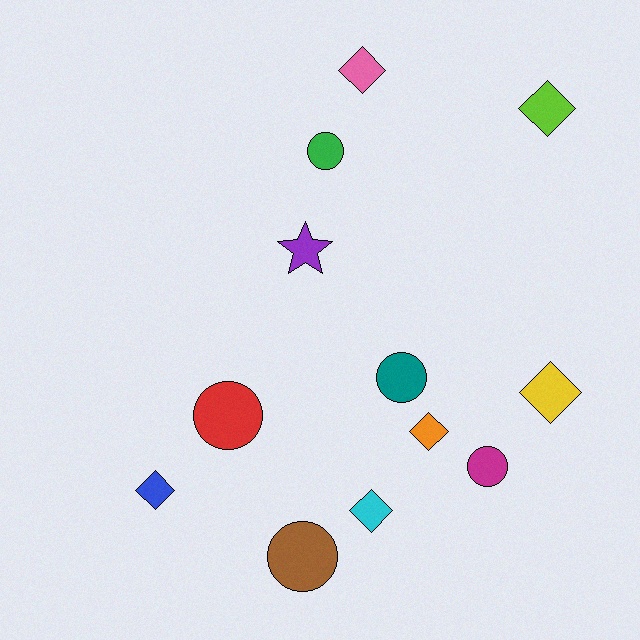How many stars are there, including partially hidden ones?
There is 1 star.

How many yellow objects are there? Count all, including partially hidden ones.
There is 1 yellow object.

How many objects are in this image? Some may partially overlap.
There are 12 objects.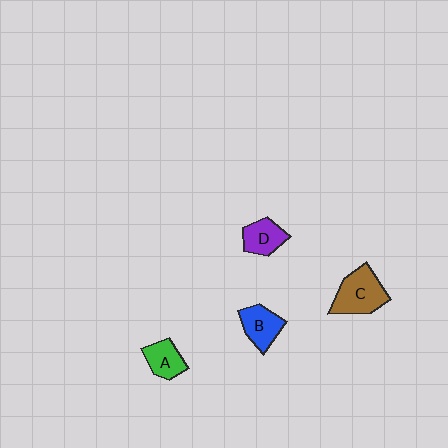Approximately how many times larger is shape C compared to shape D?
Approximately 1.5 times.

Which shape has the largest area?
Shape C (brown).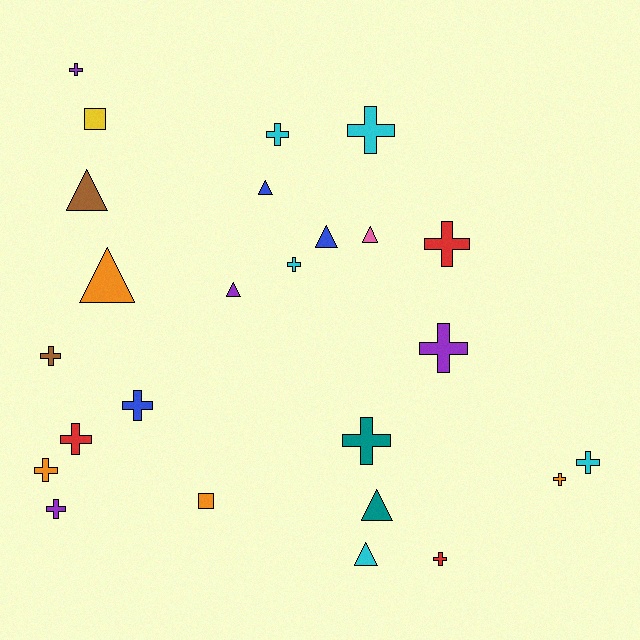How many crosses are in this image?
There are 15 crosses.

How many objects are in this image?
There are 25 objects.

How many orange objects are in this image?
There are 4 orange objects.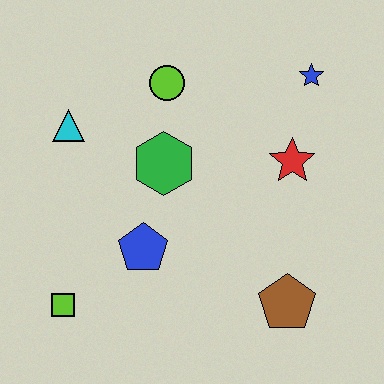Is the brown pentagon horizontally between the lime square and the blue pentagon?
No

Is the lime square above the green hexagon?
No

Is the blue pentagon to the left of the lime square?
No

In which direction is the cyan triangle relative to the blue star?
The cyan triangle is to the left of the blue star.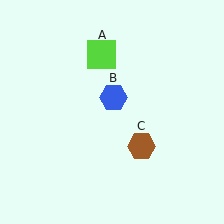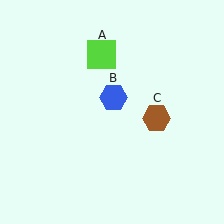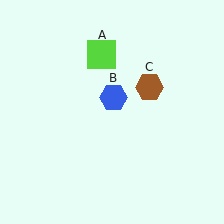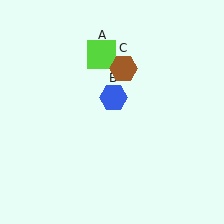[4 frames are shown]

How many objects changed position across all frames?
1 object changed position: brown hexagon (object C).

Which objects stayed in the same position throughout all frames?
Lime square (object A) and blue hexagon (object B) remained stationary.